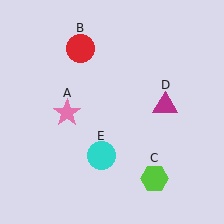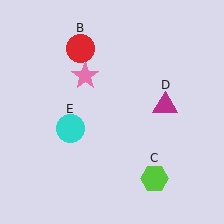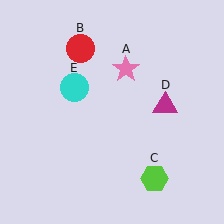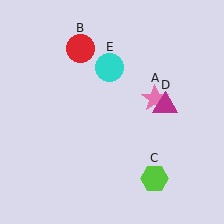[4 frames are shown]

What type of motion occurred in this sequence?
The pink star (object A), cyan circle (object E) rotated clockwise around the center of the scene.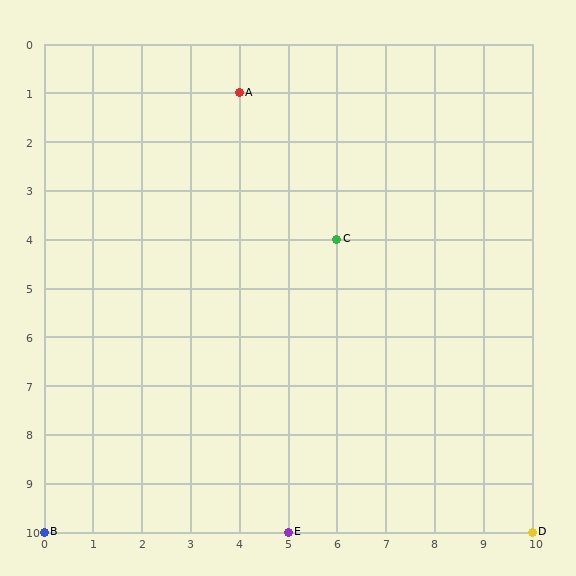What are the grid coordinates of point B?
Point B is at grid coordinates (0, 10).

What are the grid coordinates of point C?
Point C is at grid coordinates (6, 4).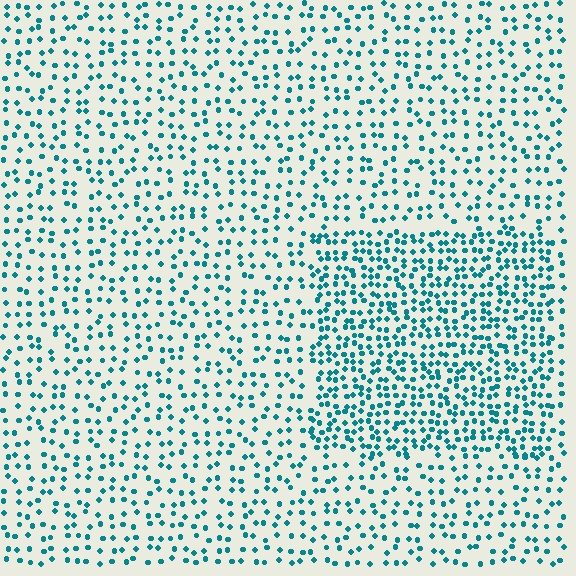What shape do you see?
I see a rectangle.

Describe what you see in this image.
The image contains small teal elements arranged at two different densities. A rectangle-shaped region is visible where the elements are more densely packed than the surrounding area.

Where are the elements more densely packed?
The elements are more densely packed inside the rectangle boundary.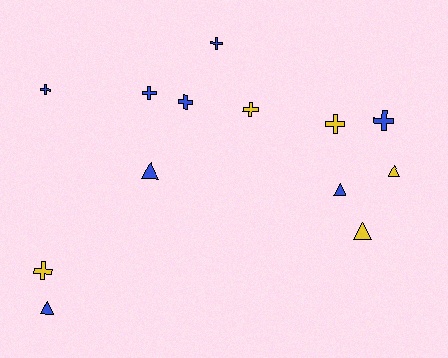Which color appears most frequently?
Blue, with 8 objects.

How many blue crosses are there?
There are 5 blue crosses.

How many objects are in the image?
There are 13 objects.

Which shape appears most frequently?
Cross, with 8 objects.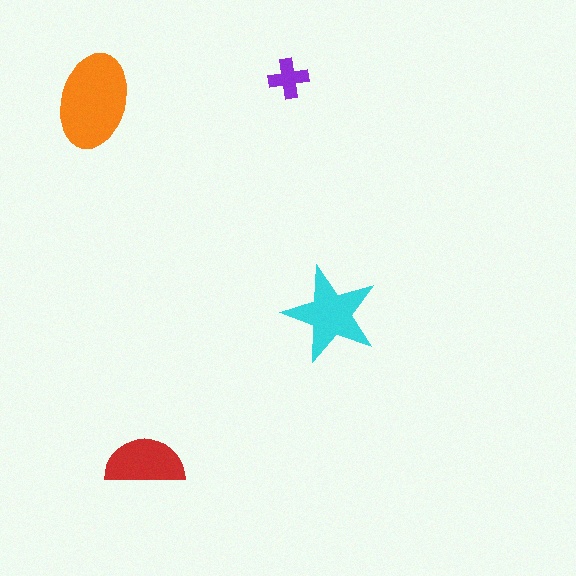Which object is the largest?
The orange ellipse.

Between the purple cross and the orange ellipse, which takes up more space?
The orange ellipse.